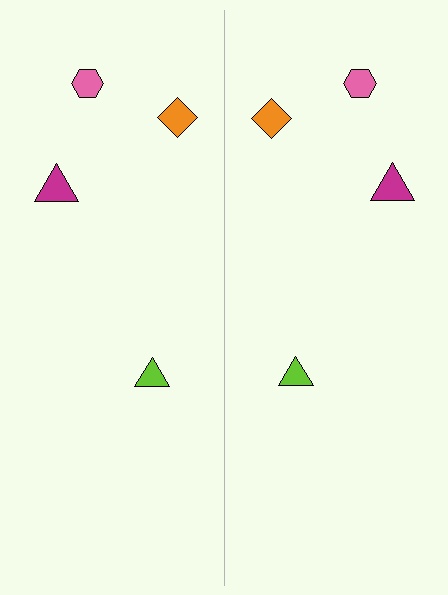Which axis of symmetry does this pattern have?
The pattern has a vertical axis of symmetry running through the center of the image.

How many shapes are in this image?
There are 8 shapes in this image.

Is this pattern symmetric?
Yes, this pattern has bilateral (reflection) symmetry.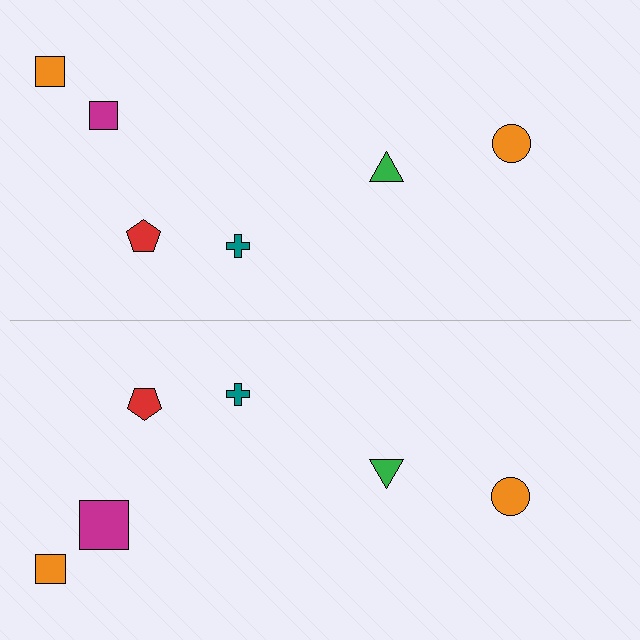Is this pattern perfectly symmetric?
No, the pattern is not perfectly symmetric. The magenta square on the bottom side has a different size than its mirror counterpart.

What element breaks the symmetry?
The magenta square on the bottom side has a different size than its mirror counterpart.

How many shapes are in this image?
There are 12 shapes in this image.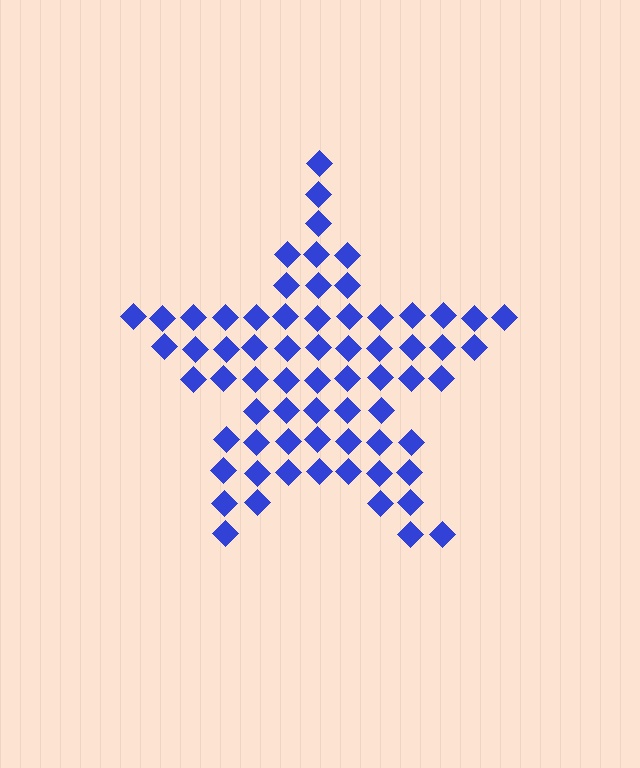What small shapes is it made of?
It is made of small diamonds.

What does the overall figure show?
The overall figure shows a star.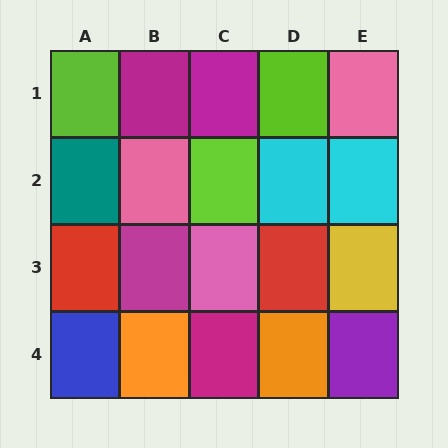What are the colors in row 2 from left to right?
Teal, pink, lime, cyan, cyan.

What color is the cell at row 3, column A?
Red.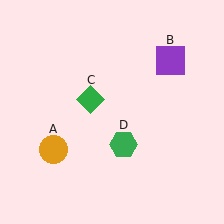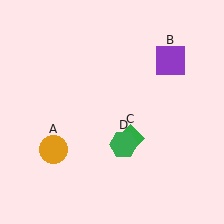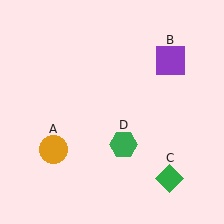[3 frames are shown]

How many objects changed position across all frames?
1 object changed position: green diamond (object C).